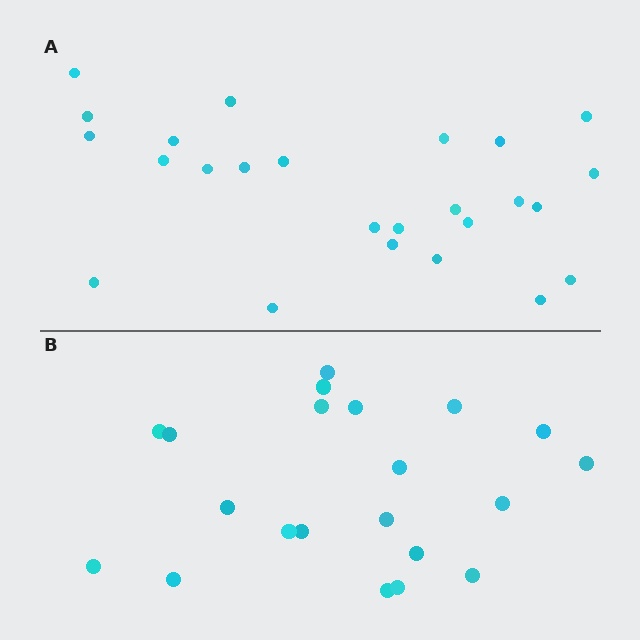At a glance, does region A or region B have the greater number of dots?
Region A (the top region) has more dots.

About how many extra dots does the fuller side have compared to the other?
Region A has about 4 more dots than region B.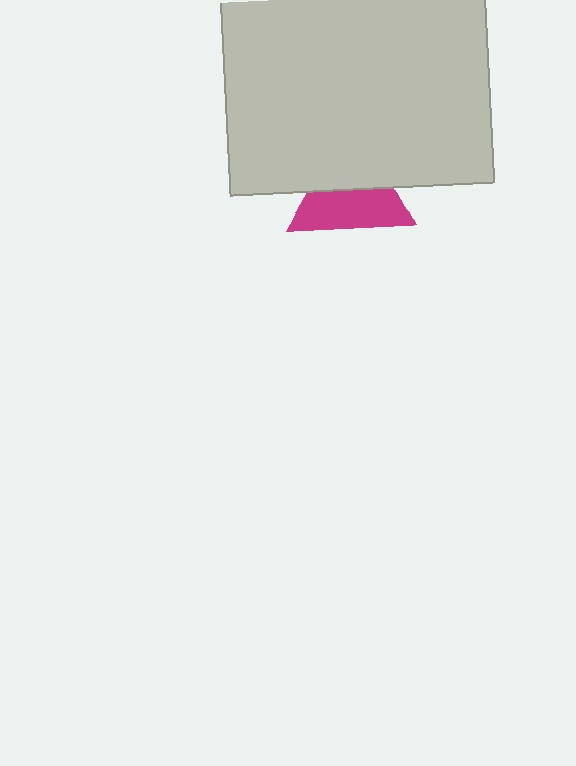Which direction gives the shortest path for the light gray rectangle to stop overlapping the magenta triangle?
Moving up gives the shortest separation.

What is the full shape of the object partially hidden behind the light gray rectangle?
The partially hidden object is a magenta triangle.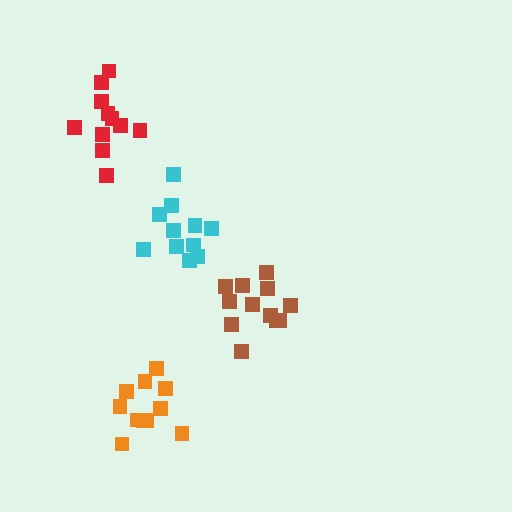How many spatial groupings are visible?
There are 4 spatial groupings.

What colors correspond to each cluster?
The clusters are colored: cyan, red, orange, brown.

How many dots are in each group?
Group 1: 11 dots, Group 2: 11 dots, Group 3: 11 dots, Group 4: 12 dots (45 total).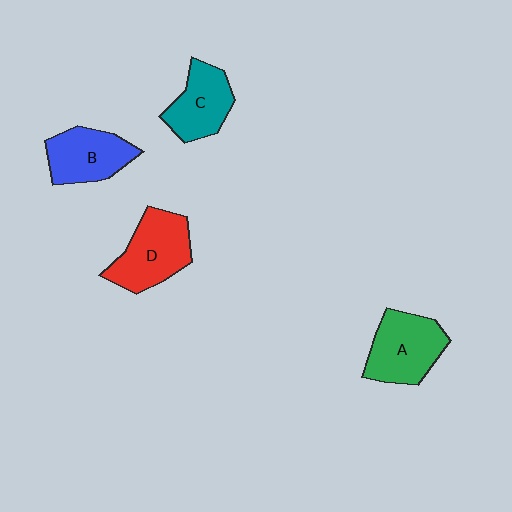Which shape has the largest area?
Shape D (red).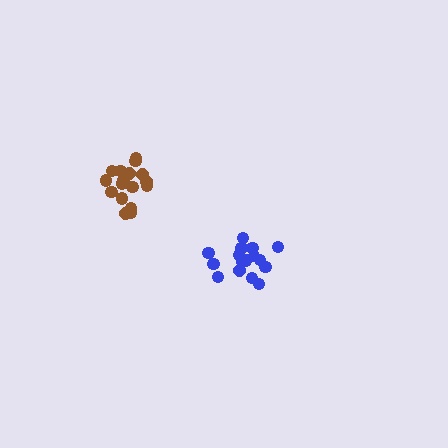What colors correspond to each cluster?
The clusters are colored: brown, blue.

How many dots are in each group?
Group 1: 18 dots, Group 2: 16 dots (34 total).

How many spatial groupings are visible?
There are 2 spatial groupings.